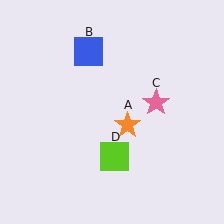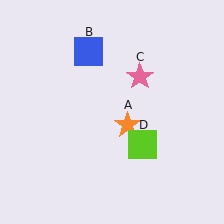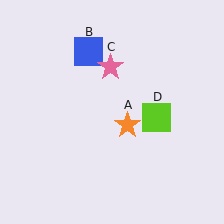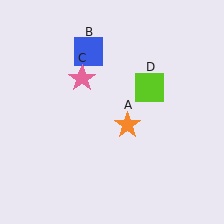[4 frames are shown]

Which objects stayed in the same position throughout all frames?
Orange star (object A) and blue square (object B) remained stationary.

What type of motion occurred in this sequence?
The pink star (object C), lime square (object D) rotated counterclockwise around the center of the scene.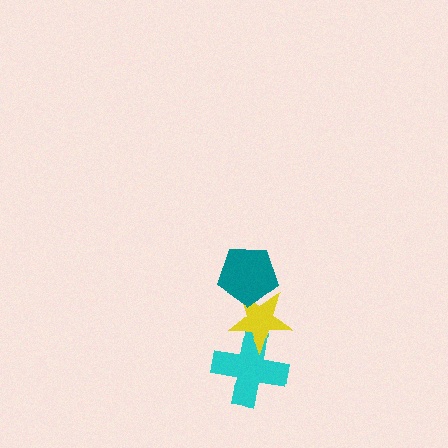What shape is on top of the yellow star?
The teal pentagon is on top of the yellow star.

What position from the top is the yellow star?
The yellow star is 2nd from the top.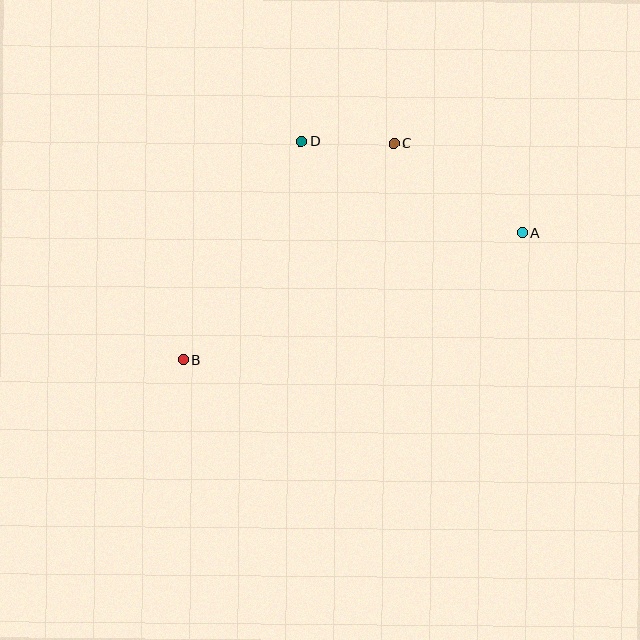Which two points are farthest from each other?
Points A and B are farthest from each other.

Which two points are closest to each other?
Points C and D are closest to each other.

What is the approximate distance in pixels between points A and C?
The distance between A and C is approximately 156 pixels.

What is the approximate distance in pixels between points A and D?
The distance between A and D is approximately 239 pixels.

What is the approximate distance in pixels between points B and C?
The distance between B and C is approximately 303 pixels.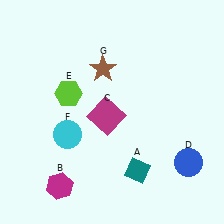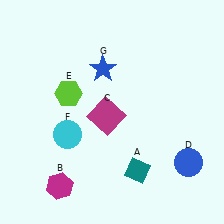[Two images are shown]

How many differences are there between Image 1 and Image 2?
There is 1 difference between the two images.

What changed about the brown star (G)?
In Image 1, G is brown. In Image 2, it changed to blue.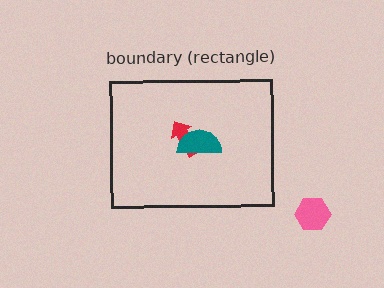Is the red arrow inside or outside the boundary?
Inside.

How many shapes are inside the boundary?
2 inside, 1 outside.